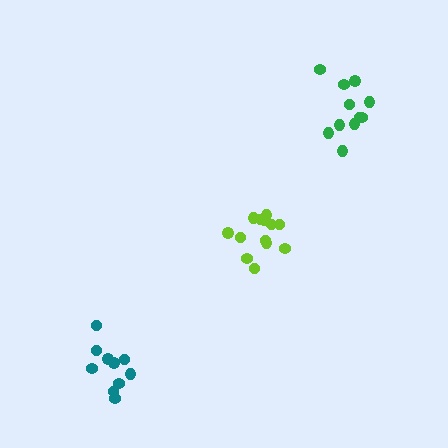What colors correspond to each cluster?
The clusters are colored: lime, teal, green.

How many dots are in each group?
Group 1: 14 dots, Group 2: 10 dots, Group 3: 11 dots (35 total).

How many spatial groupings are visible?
There are 3 spatial groupings.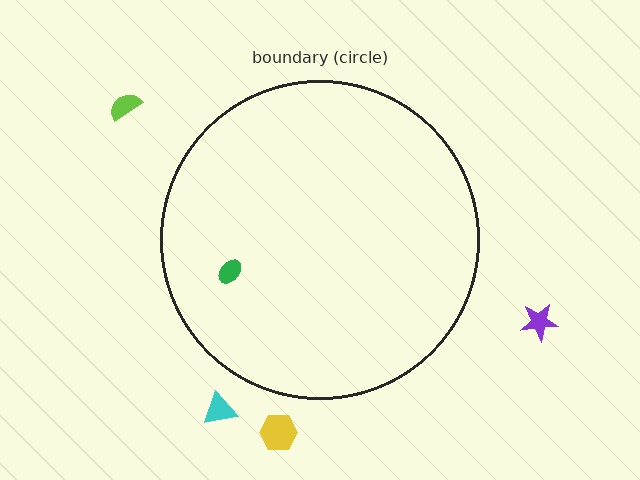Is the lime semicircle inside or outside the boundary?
Outside.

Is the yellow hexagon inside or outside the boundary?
Outside.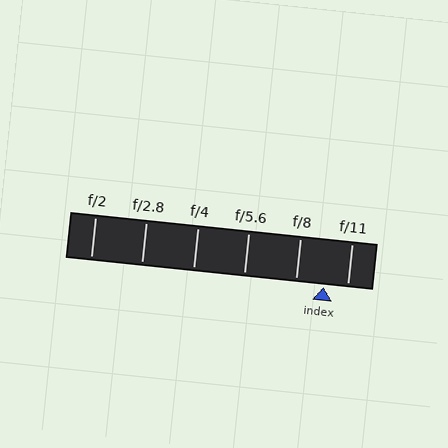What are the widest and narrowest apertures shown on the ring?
The widest aperture shown is f/2 and the narrowest is f/11.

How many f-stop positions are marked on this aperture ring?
There are 6 f-stop positions marked.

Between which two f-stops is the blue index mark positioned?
The index mark is between f/8 and f/11.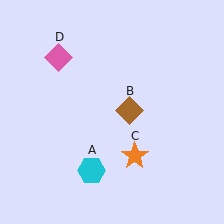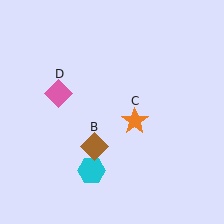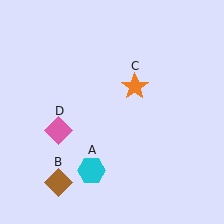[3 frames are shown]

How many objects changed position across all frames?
3 objects changed position: brown diamond (object B), orange star (object C), pink diamond (object D).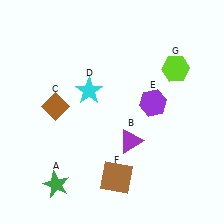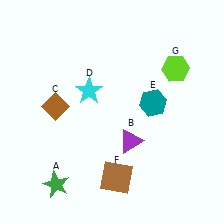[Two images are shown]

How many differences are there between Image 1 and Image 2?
There is 1 difference between the two images.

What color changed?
The hexagon (E) changed from purple in Image 1 to teal in Image 2.